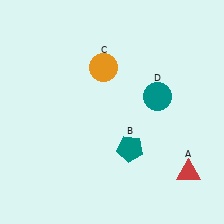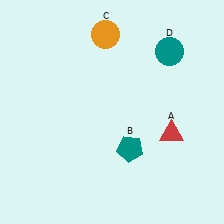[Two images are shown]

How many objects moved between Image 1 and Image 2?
3 objects moved between the two images.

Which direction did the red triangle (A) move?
The red triangle (A) moved up.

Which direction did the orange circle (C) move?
The orange circle (C) moved up.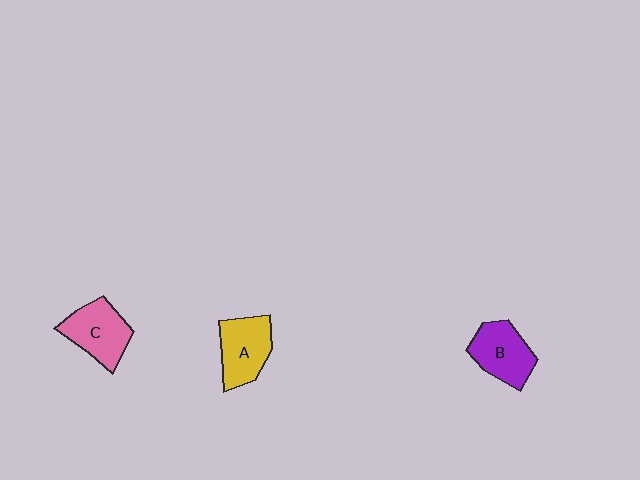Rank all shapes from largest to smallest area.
From largest to smallest: C (pink), A (yellow), B (purple).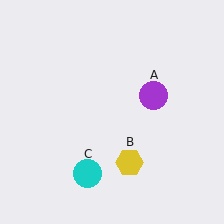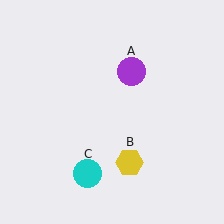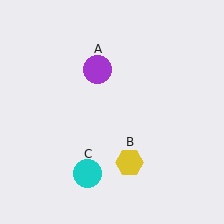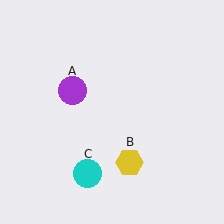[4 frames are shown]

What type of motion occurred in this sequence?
The purple circle (object A) rotated counterclockwise around the center of the scene.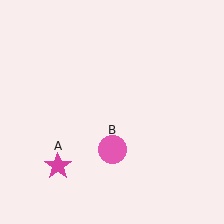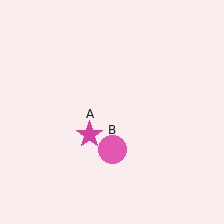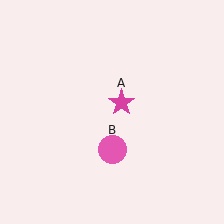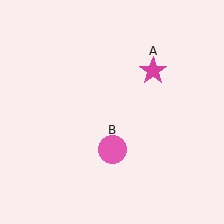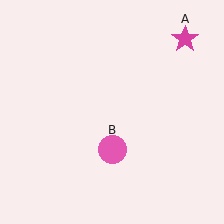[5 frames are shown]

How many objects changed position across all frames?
1 object changed position: magenta star (object A).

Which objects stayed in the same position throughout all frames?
Pink circle (object B) remained stationary.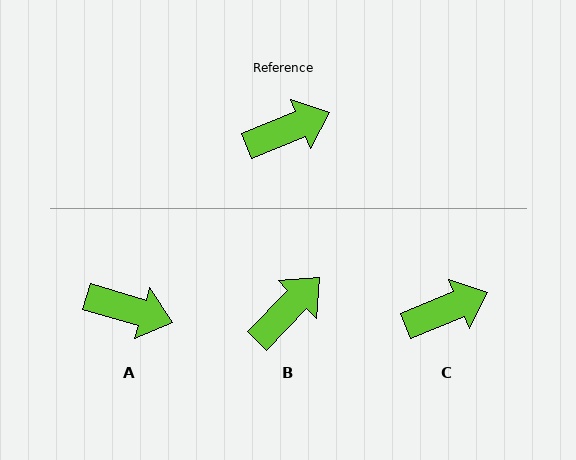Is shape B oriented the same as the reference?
No, it is off by about 23 degrees.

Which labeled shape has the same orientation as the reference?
C.